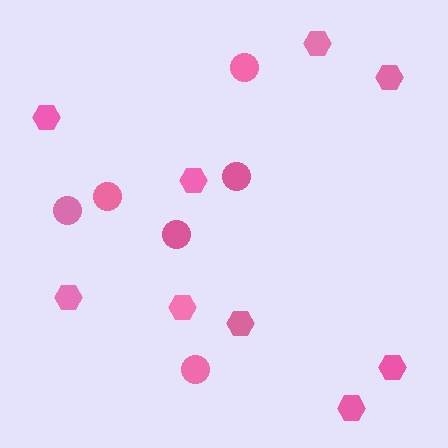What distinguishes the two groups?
There are 2 groups: one group of circles (6) and one group of hexagons (9).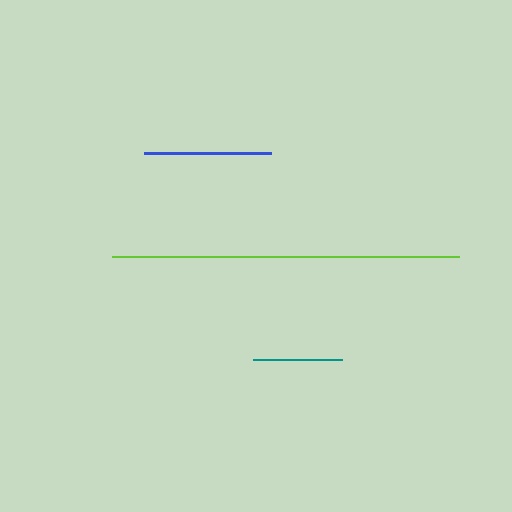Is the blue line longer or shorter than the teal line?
The blue line is longer than the teal line.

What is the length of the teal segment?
The teal segment is approximately 88 pixels long.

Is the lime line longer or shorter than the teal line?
The lime line is longer than the teal line.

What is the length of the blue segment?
The blue segment is approximately 127 pixels long.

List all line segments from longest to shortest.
From longest to shortest: lime, blue, teal.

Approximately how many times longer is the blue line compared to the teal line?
The blue line is approximately 1.4 times the length of the teal line.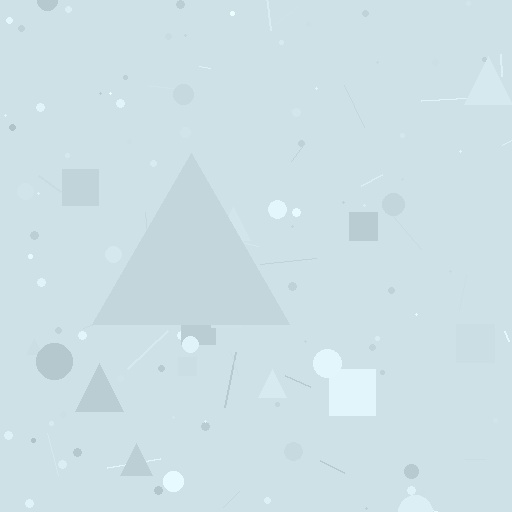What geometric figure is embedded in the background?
A triangle is embedded in the background.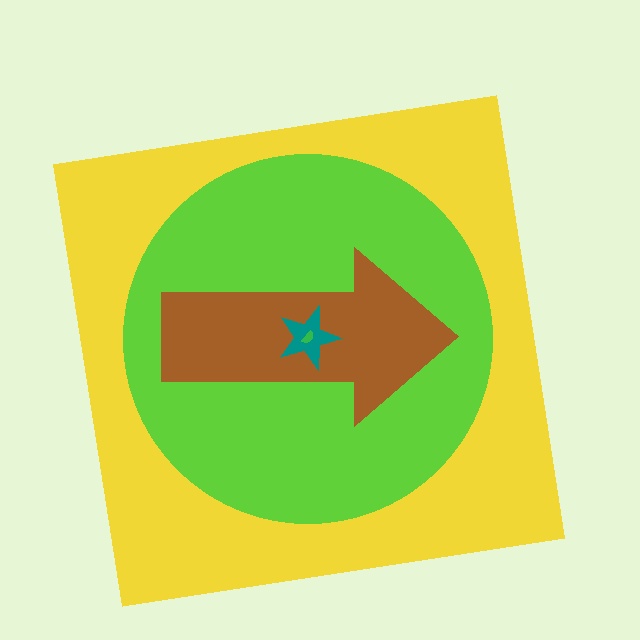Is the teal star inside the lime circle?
Yes.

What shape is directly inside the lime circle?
The brown arrow.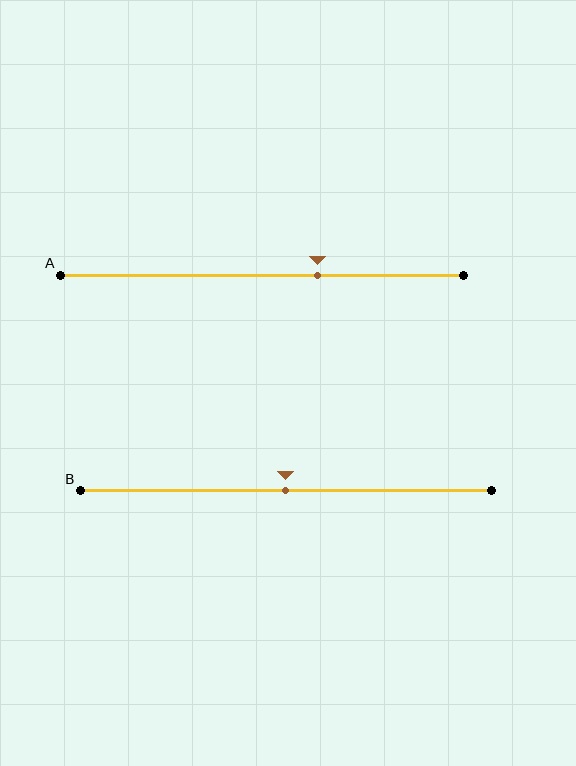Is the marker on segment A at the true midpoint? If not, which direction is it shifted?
No, the marker on segment A is shifted to the right by about 14% of the segment length.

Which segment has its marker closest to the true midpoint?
Segment B has its marker closest to the true midpoint.